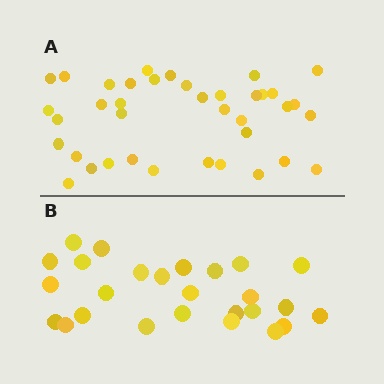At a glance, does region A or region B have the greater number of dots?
Region A (the top region) has more dots.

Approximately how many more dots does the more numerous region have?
Region A has roughly 12 or so more dots than region B.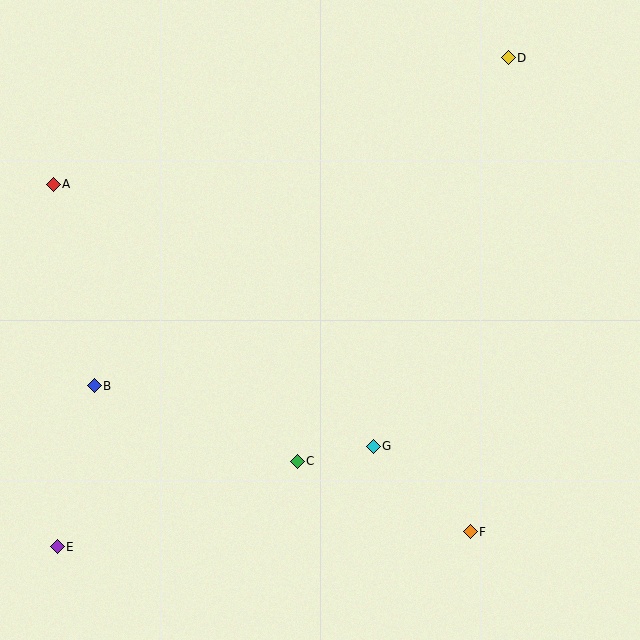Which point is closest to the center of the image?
Point G at (373, 446) is closest to the center.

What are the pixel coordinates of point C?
Point C is at (297, 461).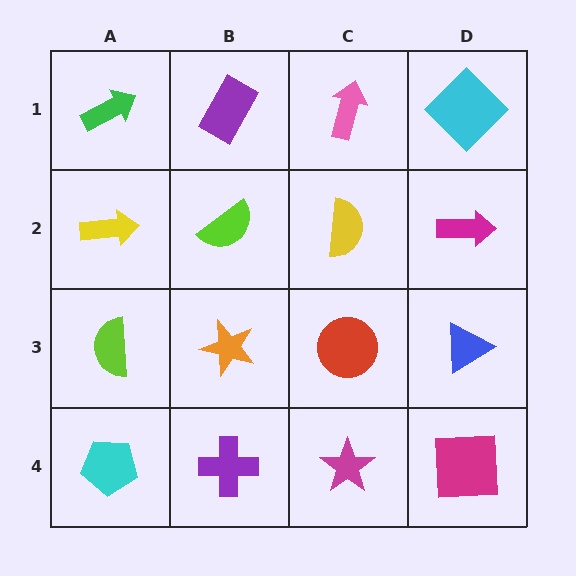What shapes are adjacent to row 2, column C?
A pink arrow (row 1, column C), a red circle (row 3, column C), a lime semicircle (row 2, column B), a magenta arrow (row 2, column D).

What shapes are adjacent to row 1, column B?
A lime semicircle (row 2, column B), a green arrow (row 1, column A), a pink arrow (row 1, column C).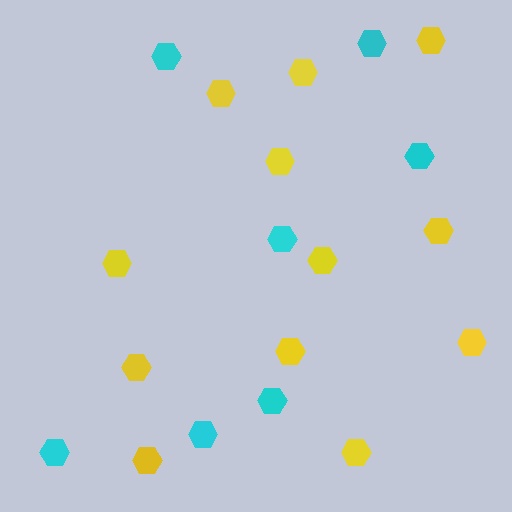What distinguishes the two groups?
There are 2 groups: one group of yellow hexagons (12) and one group of cyan hexagons (7).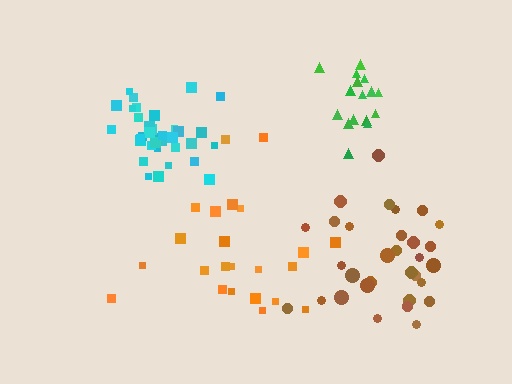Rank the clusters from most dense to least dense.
cyan, green, brown, orange.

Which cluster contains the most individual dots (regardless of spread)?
Cyan (35).